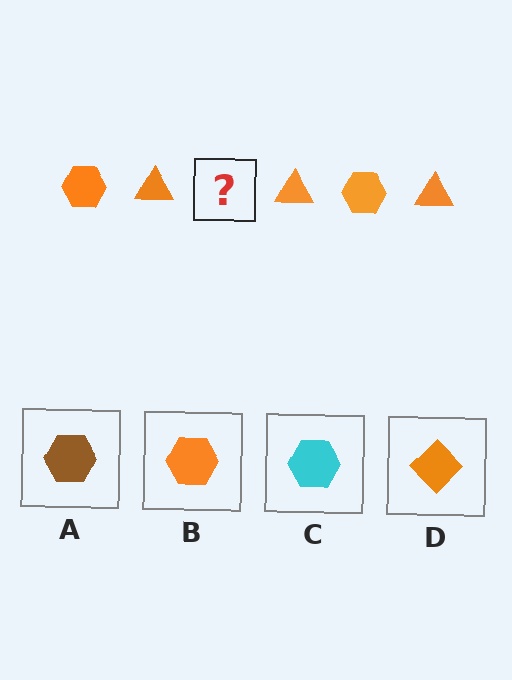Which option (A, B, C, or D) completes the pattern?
B.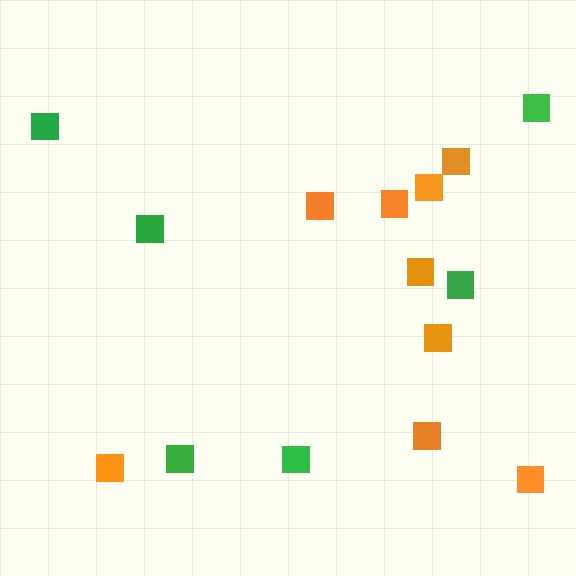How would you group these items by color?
There are 2 groups: one group of green squares (6) and one group of orange squares (9).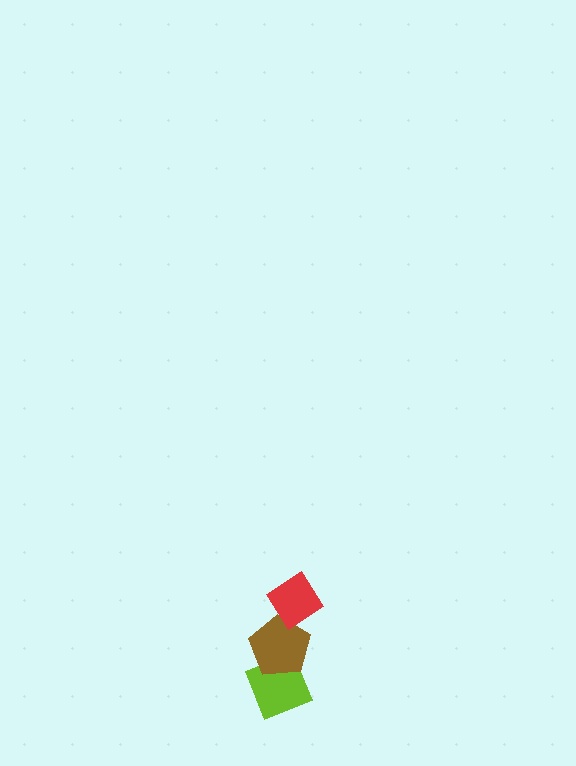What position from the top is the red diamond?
The red diamond is 1st from the top.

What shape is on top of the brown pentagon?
The red diamond is on top of the brown pentagon.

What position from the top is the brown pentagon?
The brown pentagon is 2nd from the top.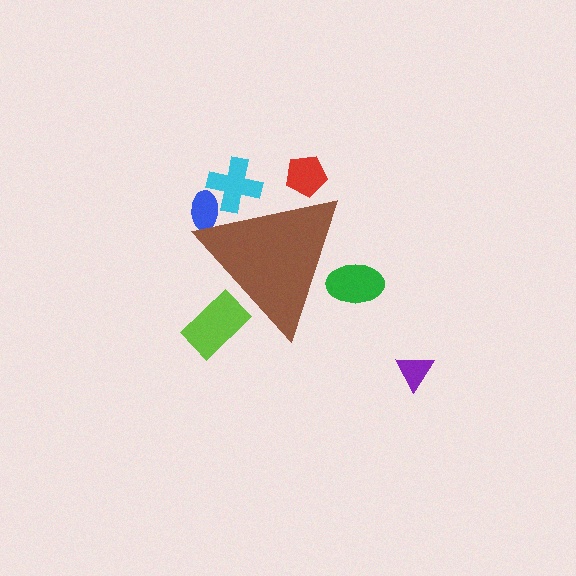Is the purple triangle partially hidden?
No, the purple triangle is fully visible.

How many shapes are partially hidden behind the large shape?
5 shapes are partially hidden.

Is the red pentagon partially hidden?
Yes, the red pentagon is partially hidden behind the brown triangle.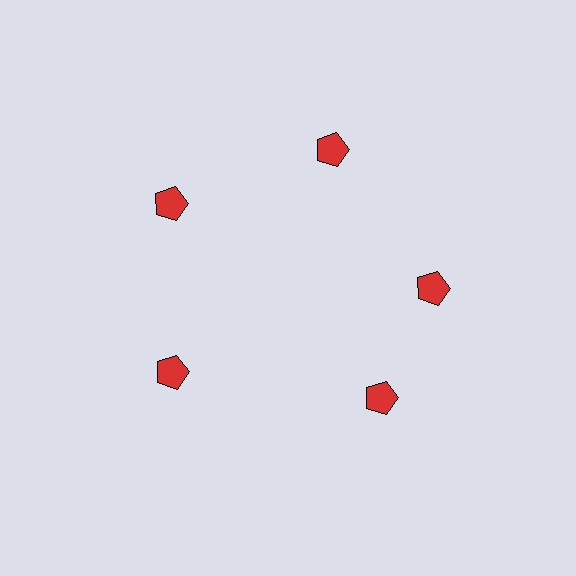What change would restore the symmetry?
The symmetry would be restored by rotating it back into even spacing with its neighbors so that all 5 pentagons sit at equal angles and equal distance from the center.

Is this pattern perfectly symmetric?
No. The 5 red pentagons are arranged in a ring, but one element near the 5 o'clock position is rotated out of alignment along the ring, breaking the 5-fold rotational symmetry.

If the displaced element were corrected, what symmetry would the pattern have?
It would have 5-fold rotational symmetry — the pattern would map onto itself every 72 degrees.